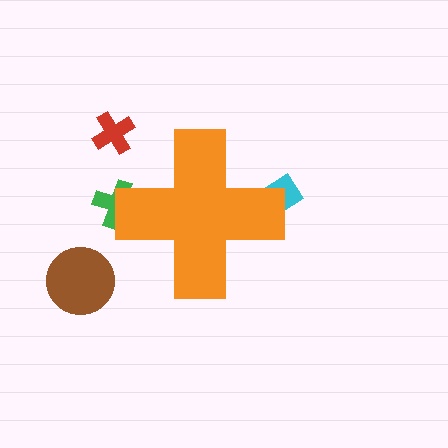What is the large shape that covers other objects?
An orange cross.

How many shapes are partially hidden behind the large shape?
2 shapes are partially hidden.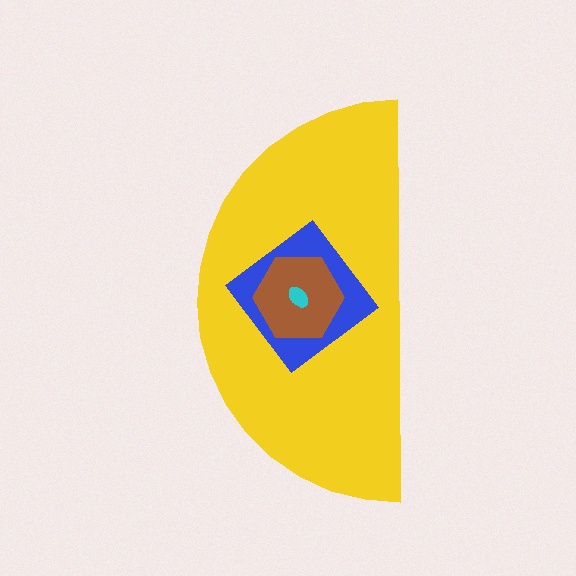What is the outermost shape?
The yellow semicircle.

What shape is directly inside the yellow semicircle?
The blue diamond.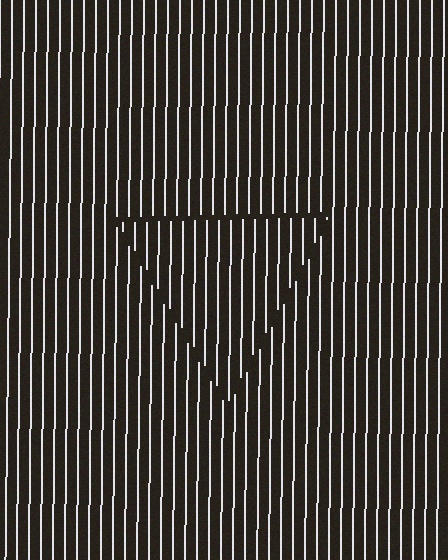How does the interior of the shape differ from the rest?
The interior of the shape contains the same grating, shifted by half a period — the contour is defined by the phase discontinuity where line-ends from the inner and outer gratings abut.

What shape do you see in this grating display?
An illusory triangle. The interior of the shape contains the same grating, shifted by half a period — the contour is defined by the phase discontinuity where line-ends from the inner and outer gratings abut.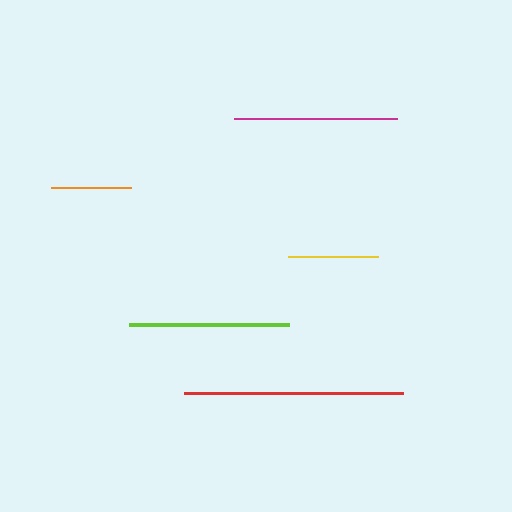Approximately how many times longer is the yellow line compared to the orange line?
The yellow line is approximately 1.1 times the length of the orange line.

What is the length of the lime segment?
The lime segment is approximately 160 pixels long.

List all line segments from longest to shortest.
From longest to shortest: red, magenta, lime, yellow, orange.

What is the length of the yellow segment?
The yellow segment is approximately 90 pixels long.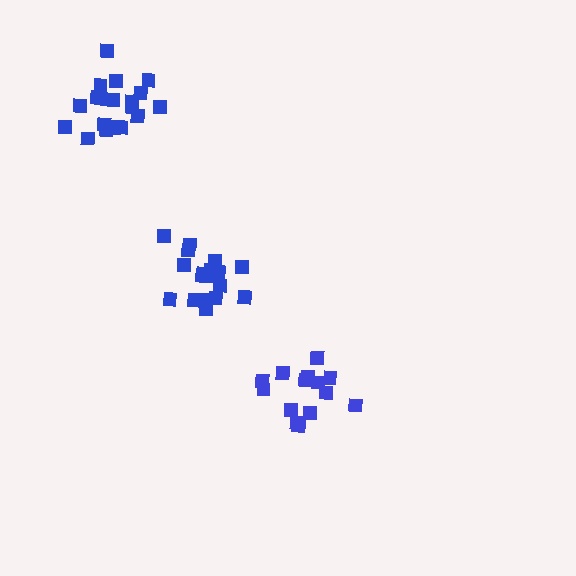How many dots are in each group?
Group 1: 20 dots, Group 2: 14 dots, Group 3: 20 dots (54 total).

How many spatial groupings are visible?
There are 3 spatial groupings.